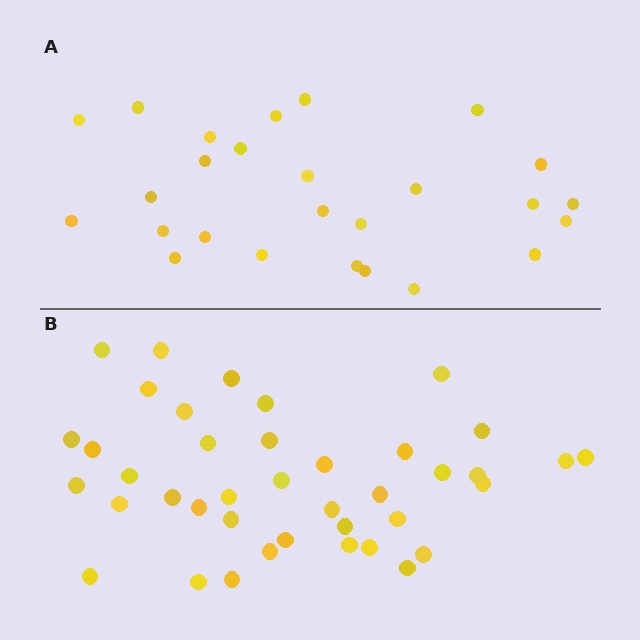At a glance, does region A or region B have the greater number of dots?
Region B (the bottom region) has more dots.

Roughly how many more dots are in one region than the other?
Region B has approximately 15 more dots than region A.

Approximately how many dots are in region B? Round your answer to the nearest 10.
About 40 dots.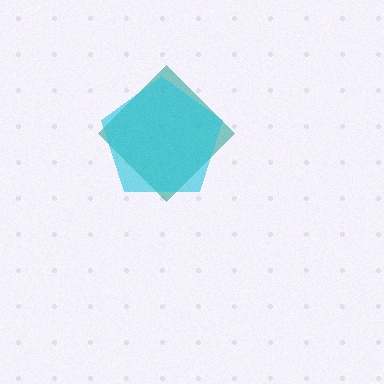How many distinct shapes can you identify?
There are 2 distinct shapes: a teal diamond, a cyan pentagon.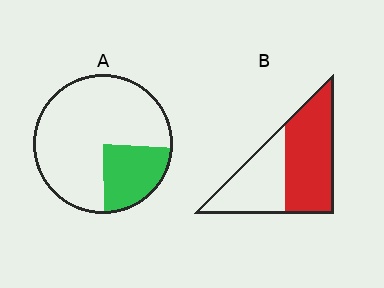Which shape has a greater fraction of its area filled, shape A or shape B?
Shape B.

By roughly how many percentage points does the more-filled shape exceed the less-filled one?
By roughly 35 percentage points (B over A).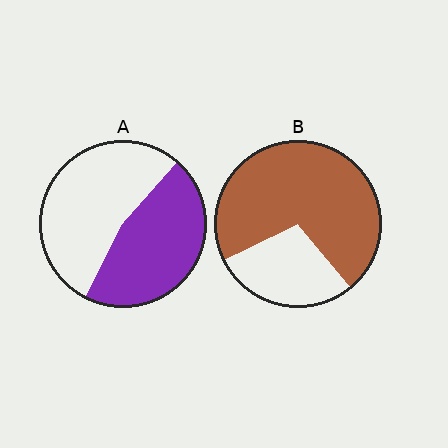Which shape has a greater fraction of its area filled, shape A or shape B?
Shape B.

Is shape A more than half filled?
Roughly half.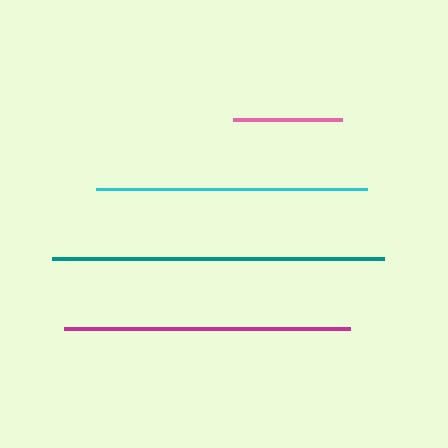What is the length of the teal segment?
The teal segment is approximately 331 pixels long.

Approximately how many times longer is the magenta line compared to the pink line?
The magenta line is approximately 2.6 times the length of the pink line.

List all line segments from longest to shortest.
From longest to shortest: teal, magenta, cyan, pink.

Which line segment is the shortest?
The pink line is the shortest at approximately 109 pixels.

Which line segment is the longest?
The teal line is the longest at approximately 331 pixels.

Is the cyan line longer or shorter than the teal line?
The teal line is longer than the cyan line.